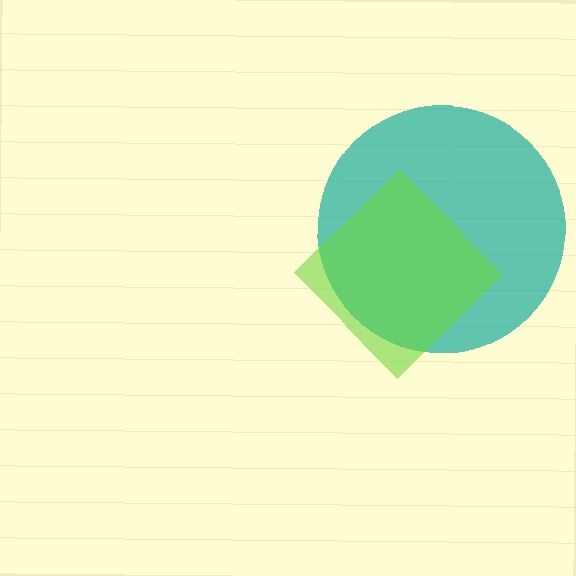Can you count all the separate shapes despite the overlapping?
Yes, there are 2 separate shapes.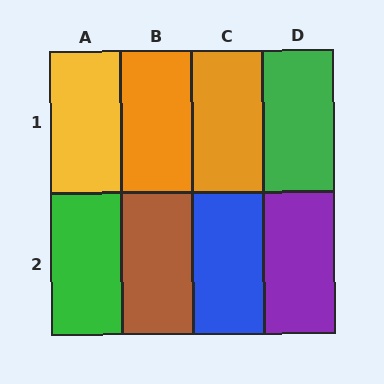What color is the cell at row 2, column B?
Brown.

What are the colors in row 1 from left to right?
Yellow, orange, orange, green.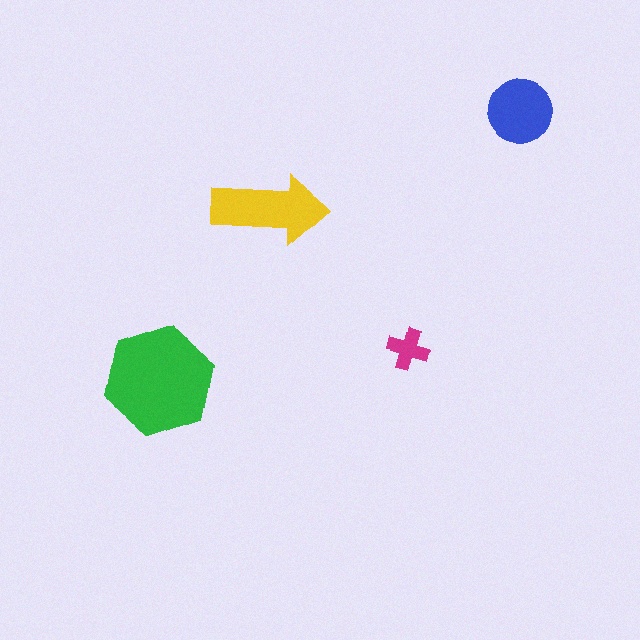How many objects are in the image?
There are 4 objects in the image.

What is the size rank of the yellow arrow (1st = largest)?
2nd.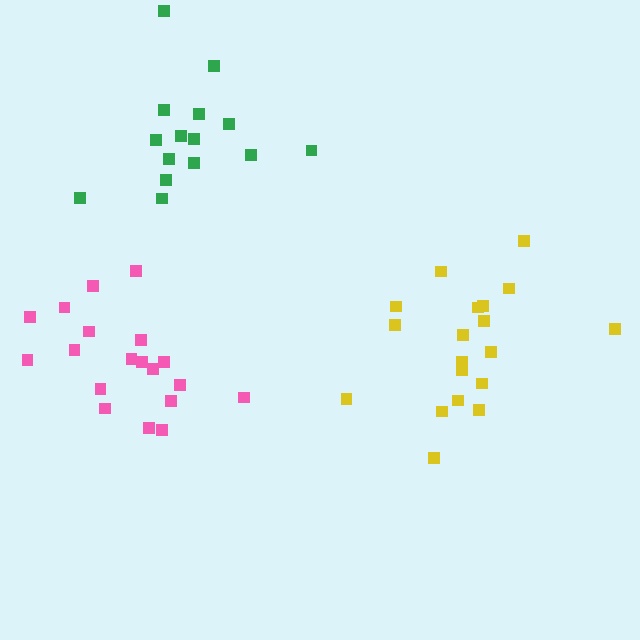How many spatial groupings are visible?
There are 3 spatial groupings.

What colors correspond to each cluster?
The clusters are colored: pink, yellow, green.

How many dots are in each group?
Group 1: 19 dots, Group 2: 19 dots, Group 3: 15 dots (53 total).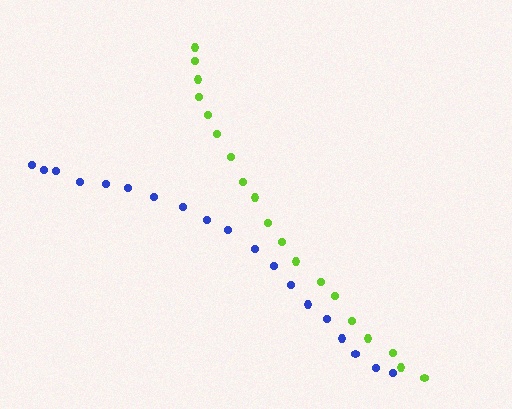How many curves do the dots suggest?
There are 2 distinct paths.